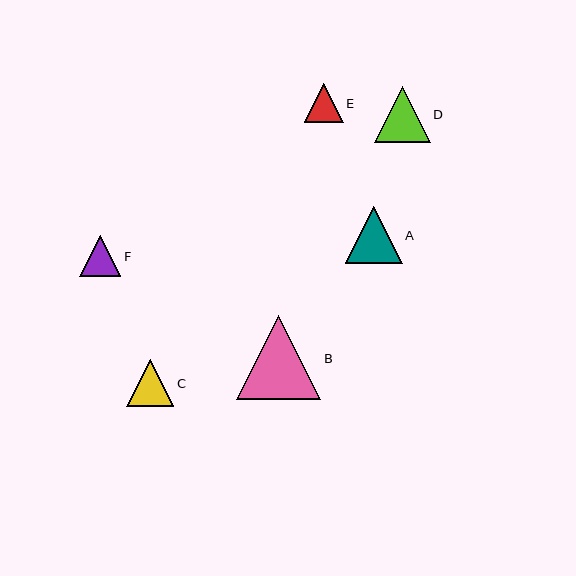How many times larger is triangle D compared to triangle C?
Triangle D is approximately 1.2 times the size of triangle C.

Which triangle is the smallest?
Triangle E is the smallest with a size of approximately 39 pixels.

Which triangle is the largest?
Triangle B is the largest with a size of approximately 84 pixels.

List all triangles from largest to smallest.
From largest to smallest: B, A, D, C, F, E.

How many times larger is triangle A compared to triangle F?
Triangle A is approximately 1.4 times the size of triangle F.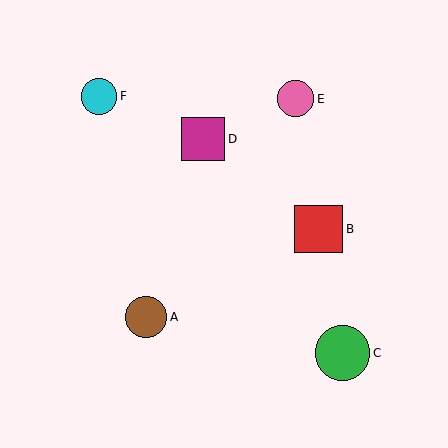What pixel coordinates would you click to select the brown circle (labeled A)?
Click at (146, 317) to select the brown circle A.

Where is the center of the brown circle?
The center of the brown circle is at (146, 317).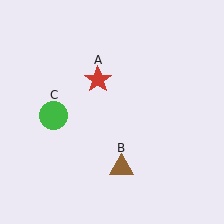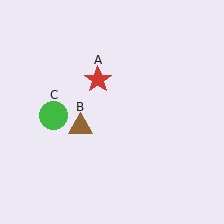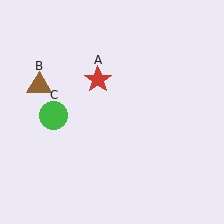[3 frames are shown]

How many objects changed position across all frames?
1 object changed position: brown triangle (object B).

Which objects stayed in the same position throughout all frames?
Red star (object A) and green circle (object C) remained stationary.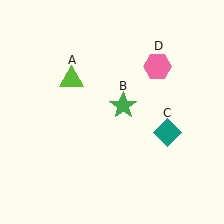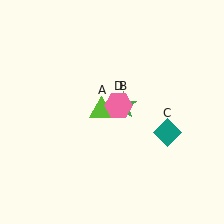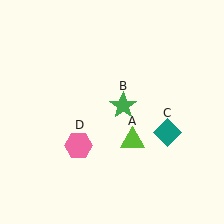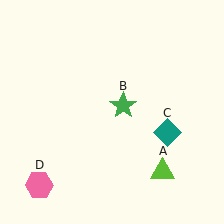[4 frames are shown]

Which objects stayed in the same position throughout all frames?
Green star (object B) and teal diamond (object C) remained stationary.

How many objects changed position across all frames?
2 objects changed position: lime triangle (object A), pink hexagon (object D).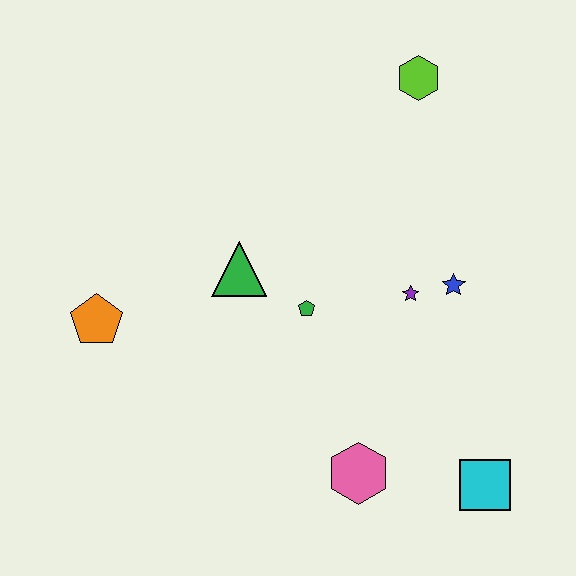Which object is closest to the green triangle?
The green pentagon is closest to the green triangle.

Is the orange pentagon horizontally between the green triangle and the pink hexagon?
No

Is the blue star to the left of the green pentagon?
No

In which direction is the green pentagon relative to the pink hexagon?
The green pentagon is above the pink hexagon.